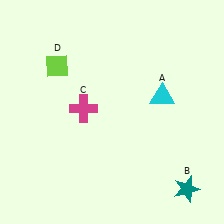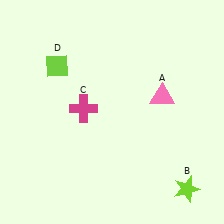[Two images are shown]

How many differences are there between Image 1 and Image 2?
There are 2 differences between the two images.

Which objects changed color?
A changed from cyan to pink. B changed from teal to lime.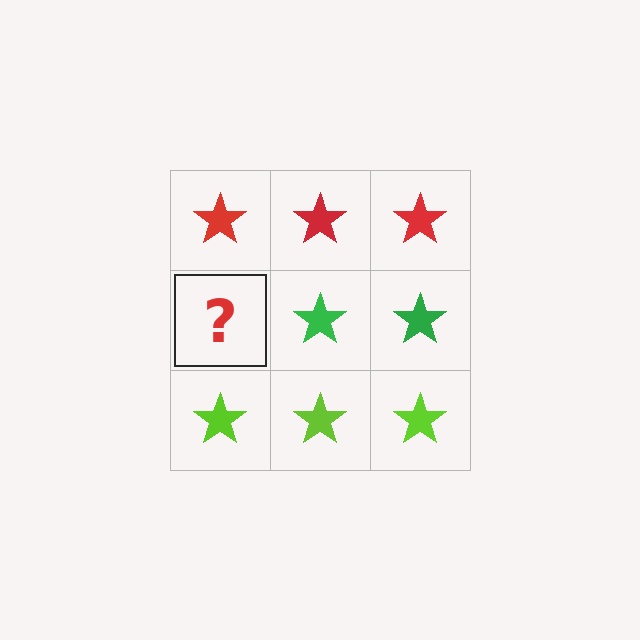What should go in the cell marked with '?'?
The missing cell should contain a green star.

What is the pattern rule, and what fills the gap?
The rule is that each row has a consistent color. The gap should be filled with a green star.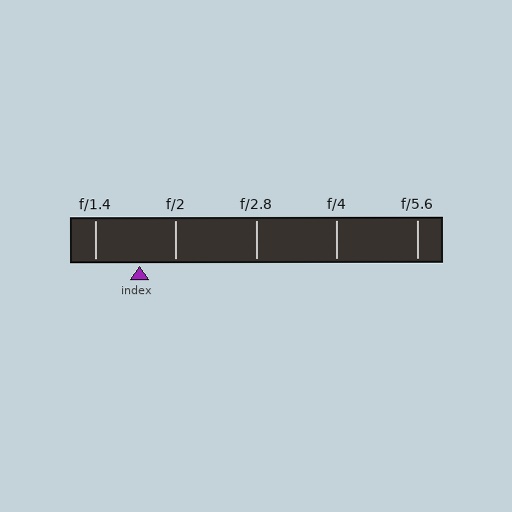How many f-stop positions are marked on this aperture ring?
There are 5 f-stop positions marked.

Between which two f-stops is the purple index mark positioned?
The index mark is between f/1.4 and f/2.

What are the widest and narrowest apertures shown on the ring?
The widest aperture shown is f/1.4 and the narrowest is f/5.6.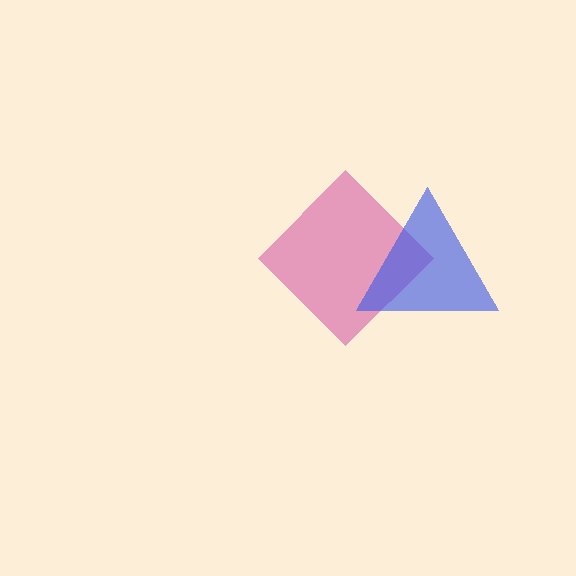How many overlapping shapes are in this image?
There are 2 overlapping shapes in the image.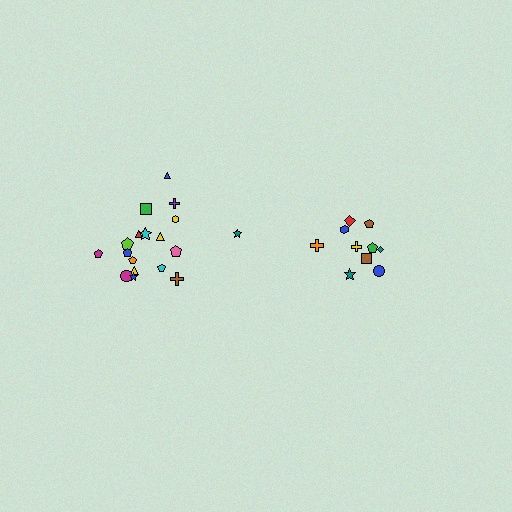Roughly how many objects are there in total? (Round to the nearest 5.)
Roughly 30 objects in total.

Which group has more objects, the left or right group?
The left group.